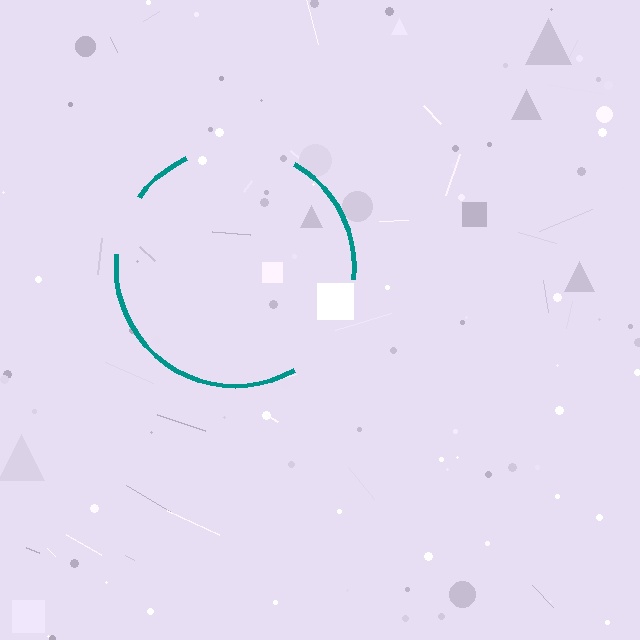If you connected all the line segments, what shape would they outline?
They would outline a circle.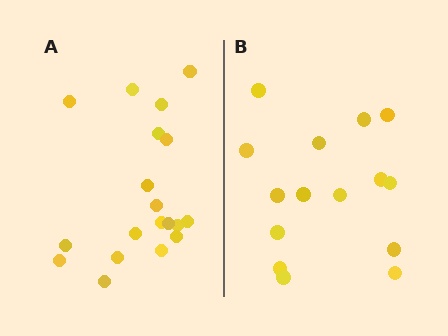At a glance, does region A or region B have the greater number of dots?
Region A (the left region) has more dots.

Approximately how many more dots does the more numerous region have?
Region A has about 4 more dots than region B.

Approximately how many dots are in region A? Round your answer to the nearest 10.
About 20 dots. (The exact count is 19, which rounds to 20.)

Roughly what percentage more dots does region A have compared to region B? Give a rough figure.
About 25% more.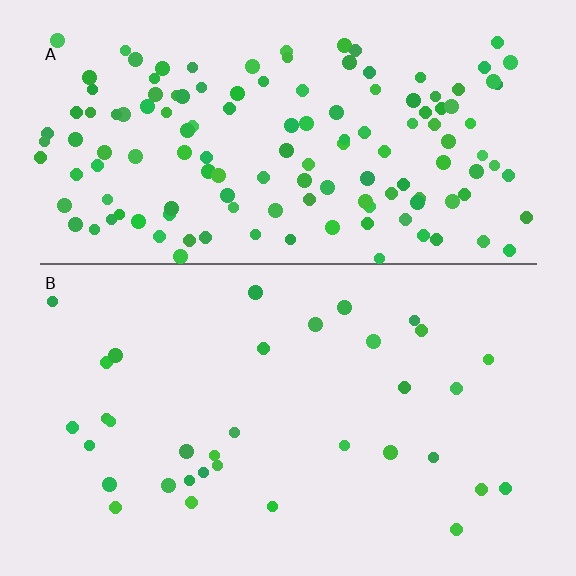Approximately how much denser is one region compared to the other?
Approximately 4.2× — region A over region B.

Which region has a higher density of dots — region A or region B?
A (the top).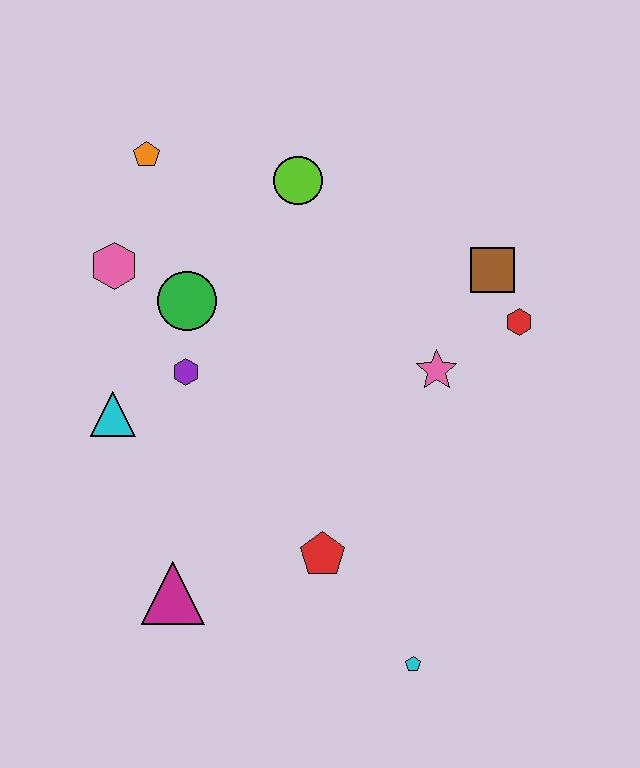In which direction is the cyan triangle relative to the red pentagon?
The cyan triangle is to the left of the red pentagon.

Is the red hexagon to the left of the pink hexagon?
No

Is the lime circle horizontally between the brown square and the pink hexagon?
Yes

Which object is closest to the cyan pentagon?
The red pentagon is closest to the cyan pentagon.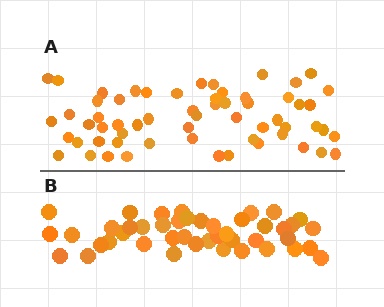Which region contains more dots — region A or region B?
Region A (the top region) has more dots.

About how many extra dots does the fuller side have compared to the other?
Region A has approximately 15 more dots than region B.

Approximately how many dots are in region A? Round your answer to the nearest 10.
About 60 dots.